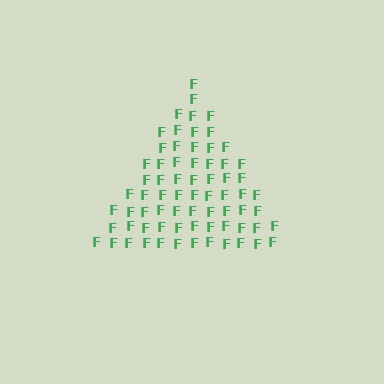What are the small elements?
The small elements are letter F's.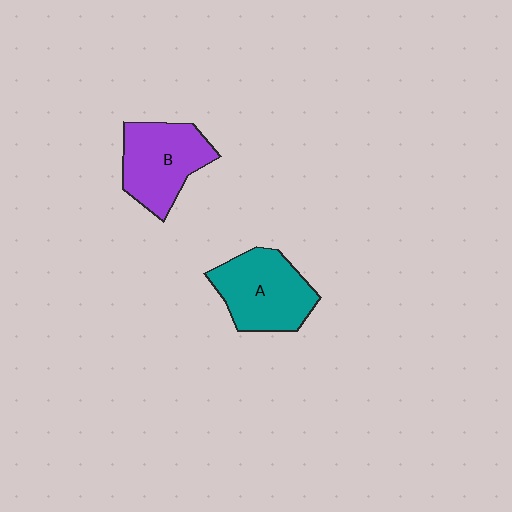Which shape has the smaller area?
Shape B (purple).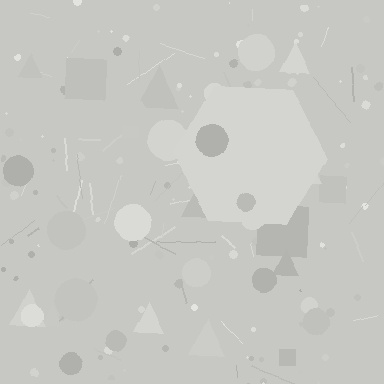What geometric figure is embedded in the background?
A hexagon is embedded in the background.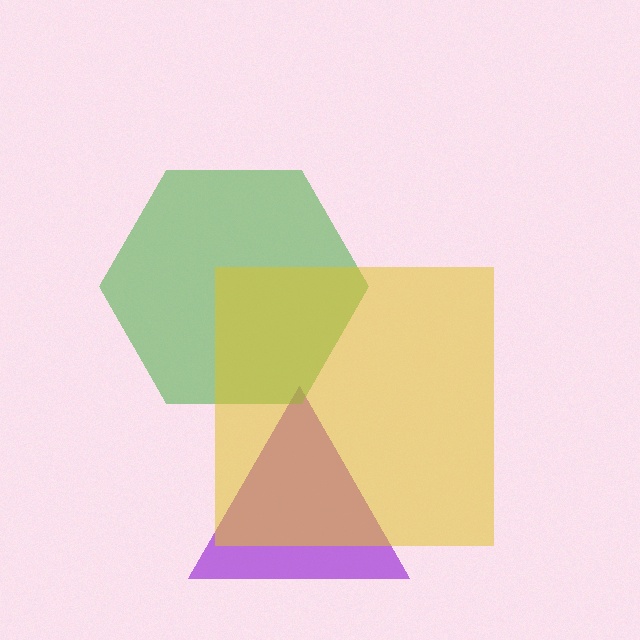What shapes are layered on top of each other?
The layered shapes are: a purple triangle, a green hexagon, a yellow square.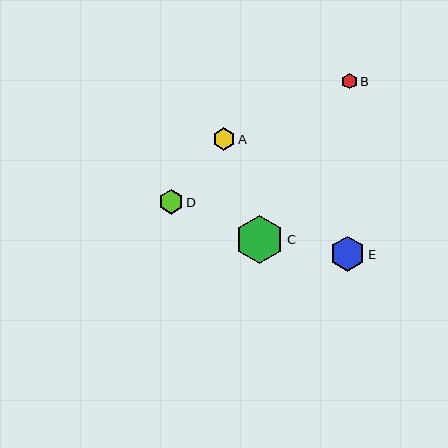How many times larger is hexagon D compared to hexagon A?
Hexagon D is approximately 1.1 times the size of hexagon A.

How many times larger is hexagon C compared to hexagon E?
Hexagon C is approximately 1.4 times the size of hexagon E.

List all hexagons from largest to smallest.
From largest to smallest: C, E, D, A, B.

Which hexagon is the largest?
Hexagon C is the largest with a size of approximately 49 pixels.